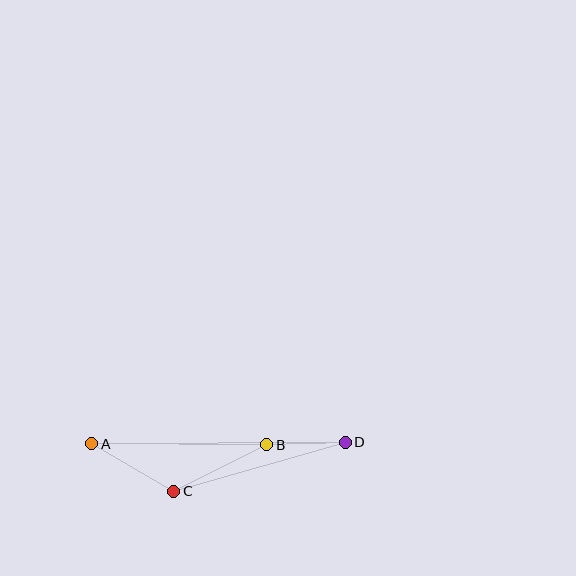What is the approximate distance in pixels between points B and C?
The distance between B and C is approximately 104 pixels.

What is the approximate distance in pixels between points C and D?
The distance between C and D is approximately 178 pixels.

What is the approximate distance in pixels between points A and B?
The distance between A and B is approximately 175 pixels.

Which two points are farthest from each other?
Points A and D are farthest from each other.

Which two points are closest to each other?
Points B and D are closest to each other.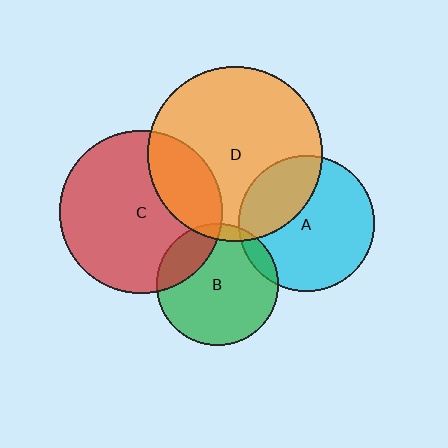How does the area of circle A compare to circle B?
Approximately 1.2 times.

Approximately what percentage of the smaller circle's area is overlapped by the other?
Approximately 5%.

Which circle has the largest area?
Circle D (orange).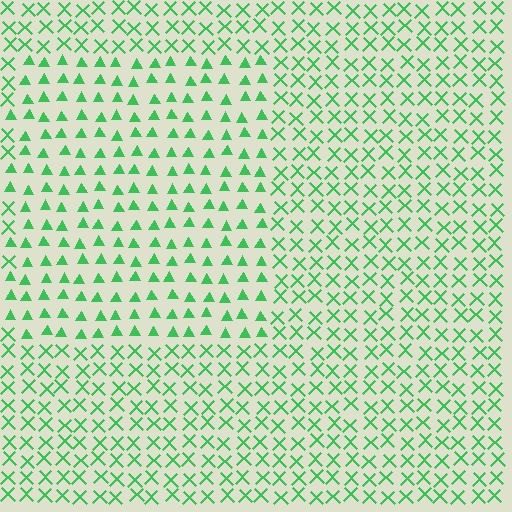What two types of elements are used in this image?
The image uses triangles inside the rectangle region and X marks outside it.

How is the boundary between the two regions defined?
The boundary is defined by a change in element shape: triangles inside vs. X marks outside. All elements share the same color and spacing.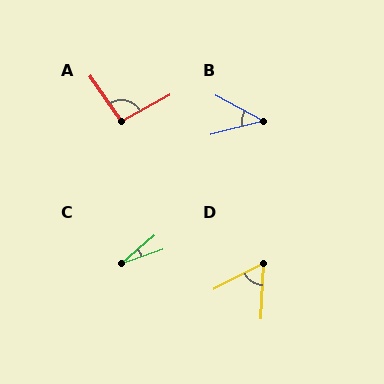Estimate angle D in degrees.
Approximately 60 degrees.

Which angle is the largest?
A, at approximately 95 degrees.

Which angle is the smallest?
C, at approximately 22 degrees.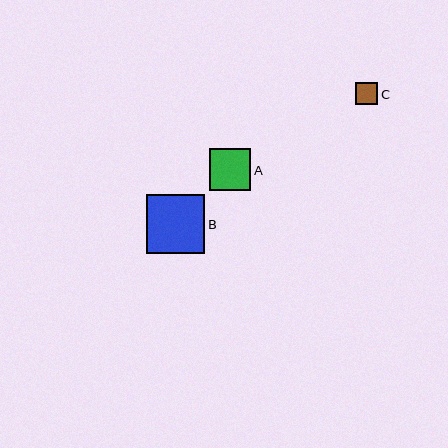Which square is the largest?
Square B is the largest with a size of approximately 59 pixels.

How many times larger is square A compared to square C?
Square A is approximately 1.8 times the size of square C.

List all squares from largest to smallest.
From largest to smallest: B, A, C.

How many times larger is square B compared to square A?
Square B is approximately 1.4 times the size of square A.